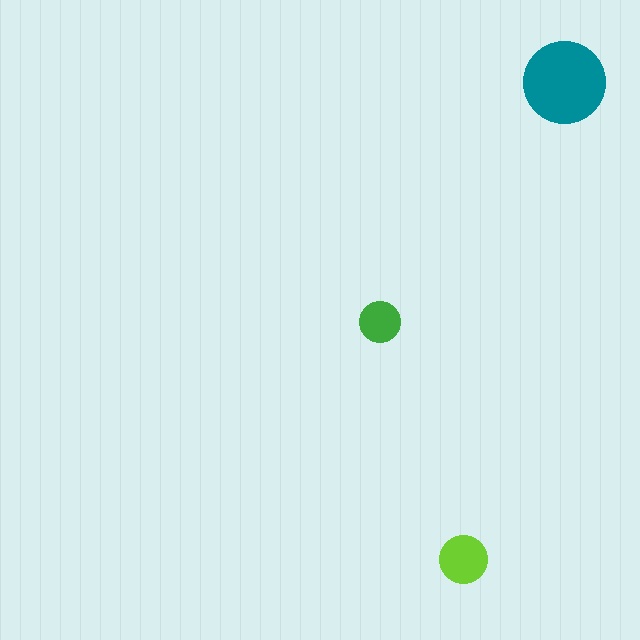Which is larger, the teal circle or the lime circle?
The teal one.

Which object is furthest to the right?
The teal circle is rightmost.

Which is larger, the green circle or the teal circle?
The teal one.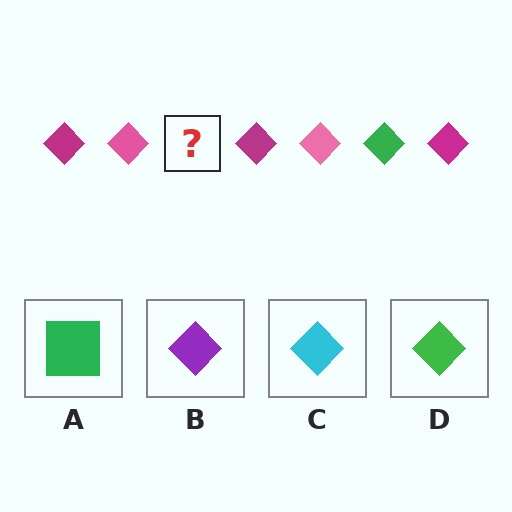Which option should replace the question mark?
Option D.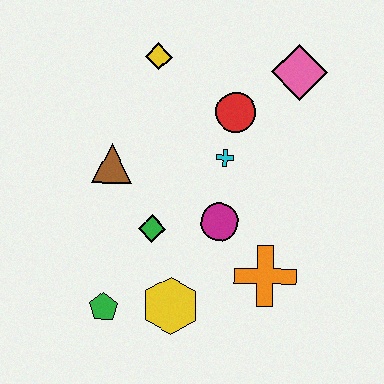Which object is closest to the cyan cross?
The red circle is closest to the cyan cross.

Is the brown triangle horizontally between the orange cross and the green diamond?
No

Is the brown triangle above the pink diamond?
No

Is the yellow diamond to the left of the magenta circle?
Yes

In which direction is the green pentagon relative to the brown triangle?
The green pentagon is below the brown triangle.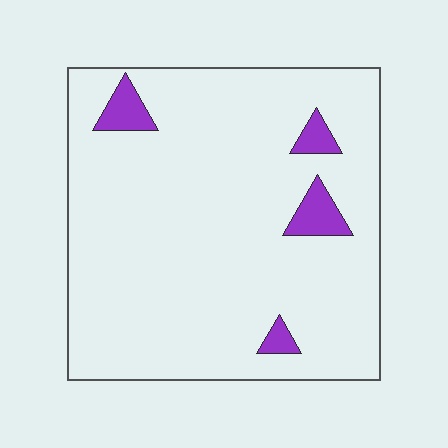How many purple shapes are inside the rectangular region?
4.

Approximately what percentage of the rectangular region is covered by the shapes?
Approximately 5%.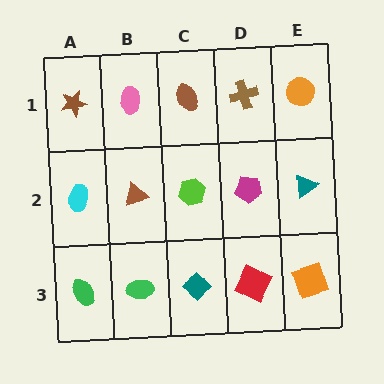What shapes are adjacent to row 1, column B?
A brown triangle (row 2, column B), a brown star (row 1, column A), a brown ellipse (row 1, column C).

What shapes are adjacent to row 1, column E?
A teal triangle (row 2, column E), a brown cross (row 1, column D).